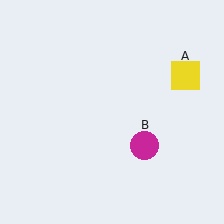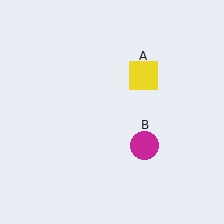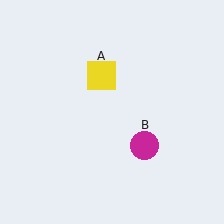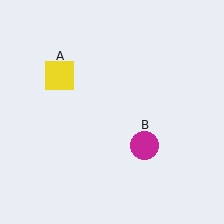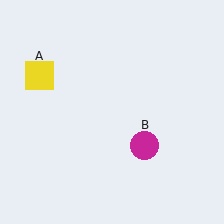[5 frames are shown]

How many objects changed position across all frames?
1 object changed position: yellow square (object A).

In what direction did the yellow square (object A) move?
The yellow square (object A) moved left.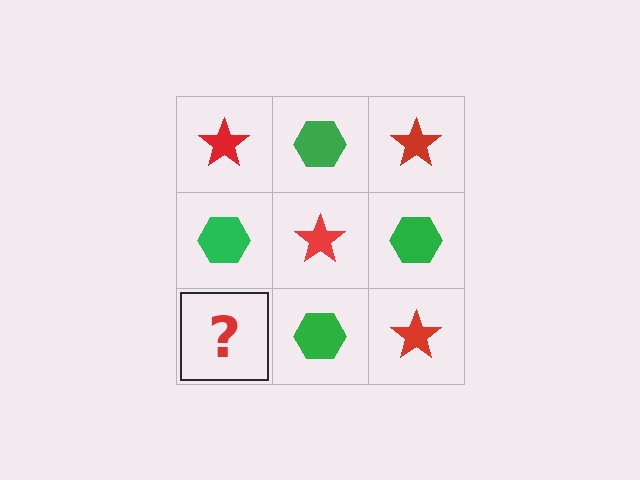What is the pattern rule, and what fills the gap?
The rule is that it alternates red star and green hexagon in a checkerboard pattern. The gap should be filled with a red star.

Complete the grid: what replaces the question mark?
The question mark should be replaced with a red star.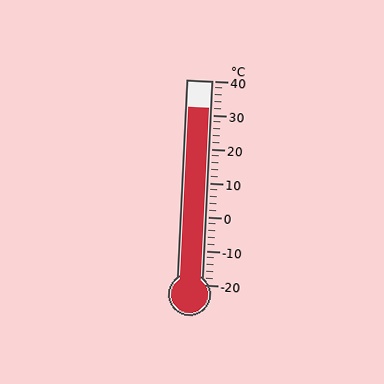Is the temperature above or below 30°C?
The temperature is above 30°C.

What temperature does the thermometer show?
The thermometer shows approximately 32°C.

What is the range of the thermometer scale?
The thermometer scale ranges from -20°C to 40°C.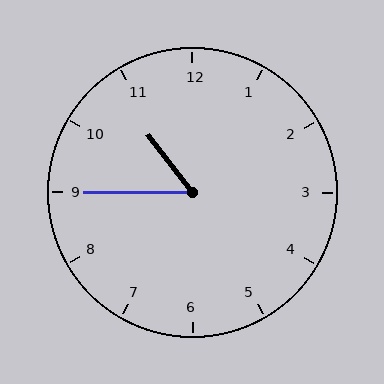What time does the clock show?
10:45.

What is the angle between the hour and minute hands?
Approximately 52 degrees.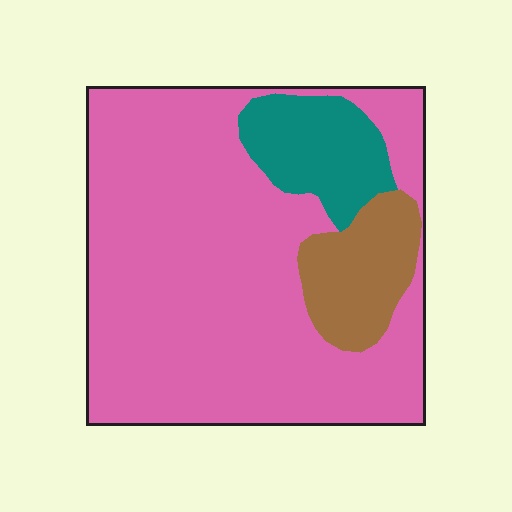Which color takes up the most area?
Pink, at roughly 75%.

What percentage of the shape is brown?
Brown covers about 10% of the shape.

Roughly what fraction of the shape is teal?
Teal takes up less than a quarter of the shape.